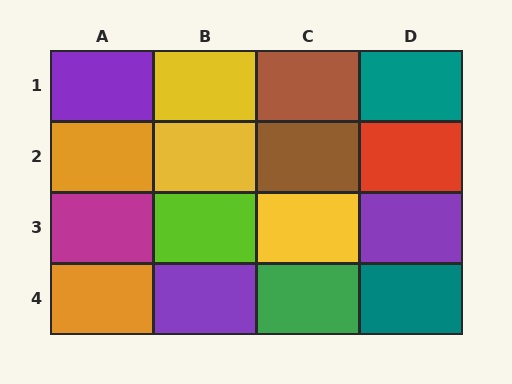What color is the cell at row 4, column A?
Orange.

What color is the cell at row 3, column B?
Lime.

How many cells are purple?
3 cells are purple.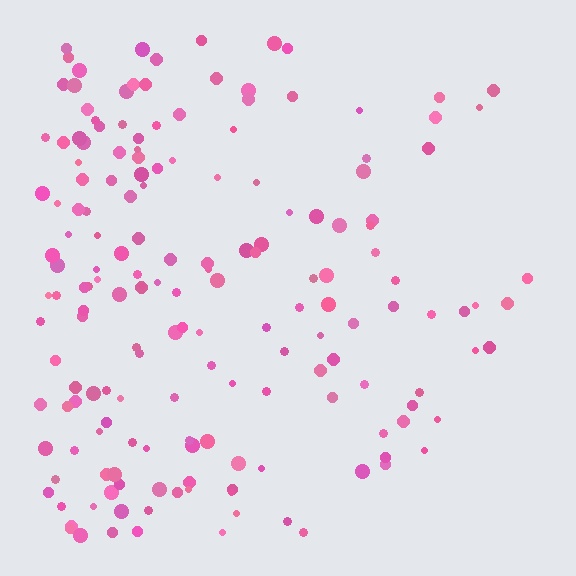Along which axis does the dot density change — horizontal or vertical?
Horizontal.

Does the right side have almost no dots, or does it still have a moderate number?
Still a moderate number, just noticeably fewer than the left.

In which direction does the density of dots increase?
From right to left, with the left side densest.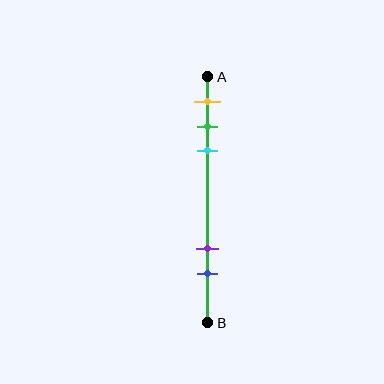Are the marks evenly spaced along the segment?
No, the marks are not evenly spaced.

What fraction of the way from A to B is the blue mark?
The blue mark is approximately 80% (0.8) of the way from A to B.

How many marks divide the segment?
There are 5 marks dividing the segment.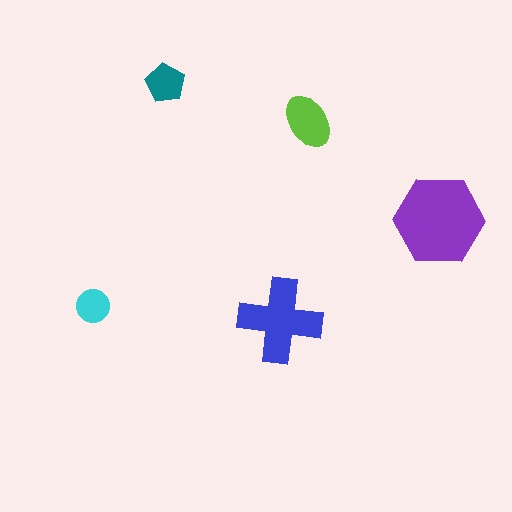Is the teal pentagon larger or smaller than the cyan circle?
Larger.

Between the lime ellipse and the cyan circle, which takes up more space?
The lime ellipse.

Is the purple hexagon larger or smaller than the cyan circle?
Larger.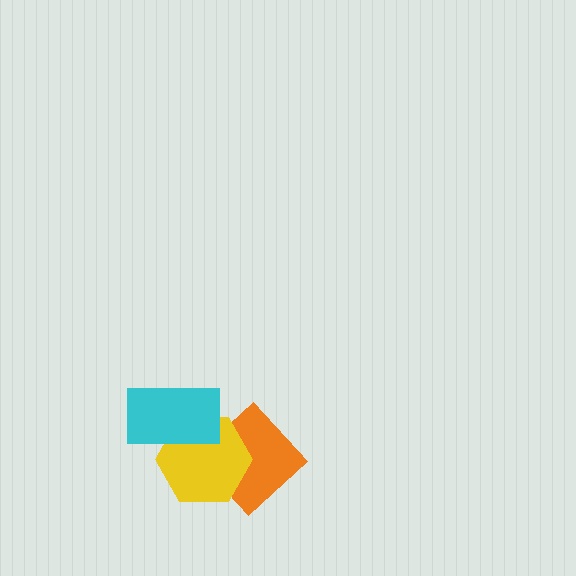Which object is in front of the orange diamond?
The yellow hexagon is in front of the orange diamond.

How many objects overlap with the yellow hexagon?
2 objects overlap with the yellow hexagon.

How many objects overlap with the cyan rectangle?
1 object overlaps with the cyan rectangle.